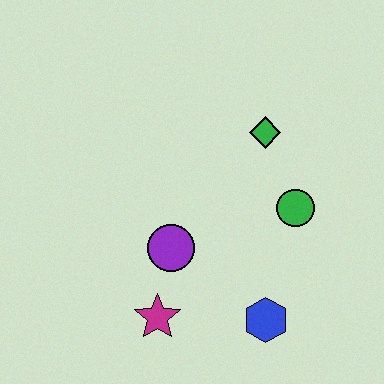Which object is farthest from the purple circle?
The green diamond is farthest from the purple circle.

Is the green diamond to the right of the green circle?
No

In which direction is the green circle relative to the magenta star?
The green circle is to the right of the magenta star.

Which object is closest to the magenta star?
The purple circle is closest to the magenta star.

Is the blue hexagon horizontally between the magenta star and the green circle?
Yes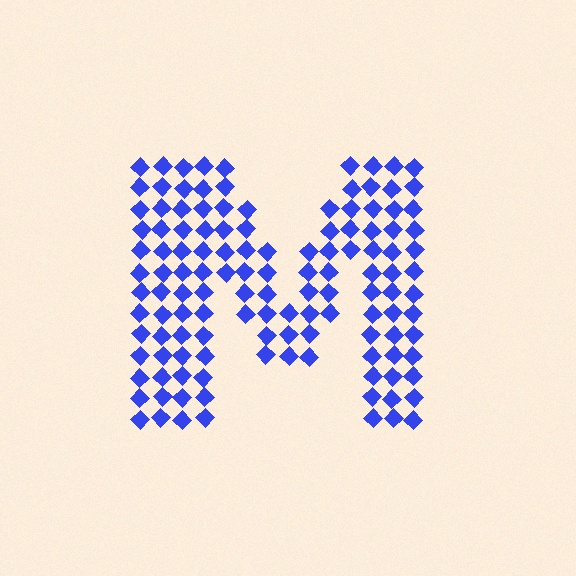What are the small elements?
The small elements are diamonds.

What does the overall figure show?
The overall figure shows the letter M.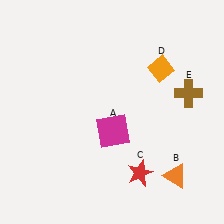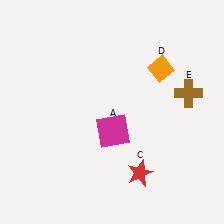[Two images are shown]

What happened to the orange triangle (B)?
The orange triangle (B) was removed in Image 2. It was in the bottom-right area of Image 1.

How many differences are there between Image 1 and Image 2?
There is 1 difference between the two images.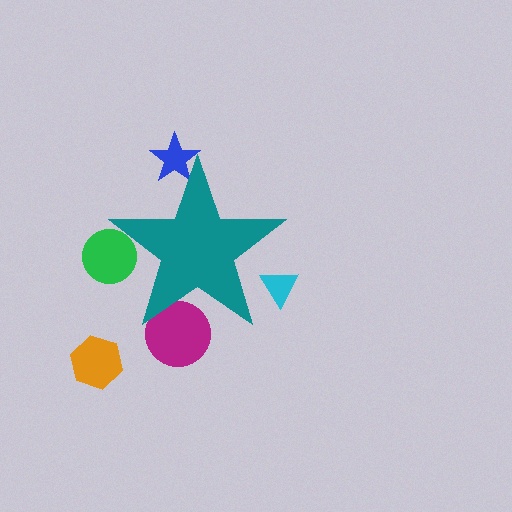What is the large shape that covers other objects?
A teal star.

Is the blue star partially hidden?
Yes, the blue star is partially hidden behind the teal star.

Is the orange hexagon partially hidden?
No, the orange hexagon is fully visible.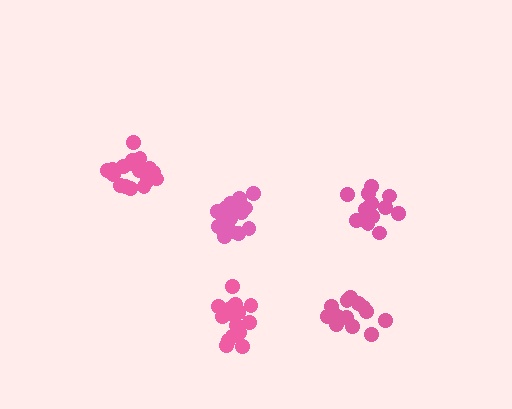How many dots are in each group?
Group 1: 18 dots, Group 2: 13 dots, Group 3: 16 dots, Group 4: 16 dots, Group 5: 13 dots (76 total).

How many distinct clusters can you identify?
There are 5 distinct clusters.